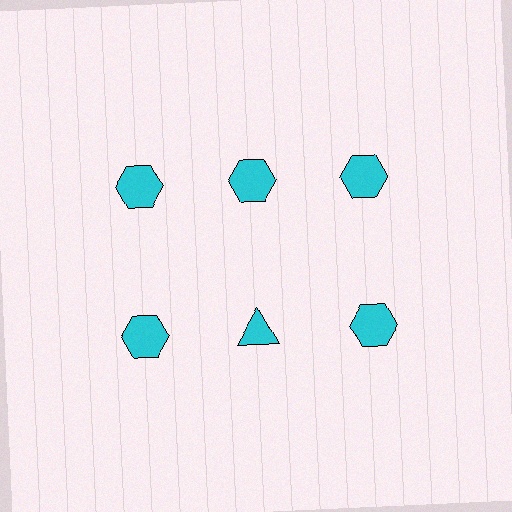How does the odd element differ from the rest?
It has a different shape: triangle instead of hexagon.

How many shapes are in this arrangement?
There are 6 shapes arranged in a grid pattern.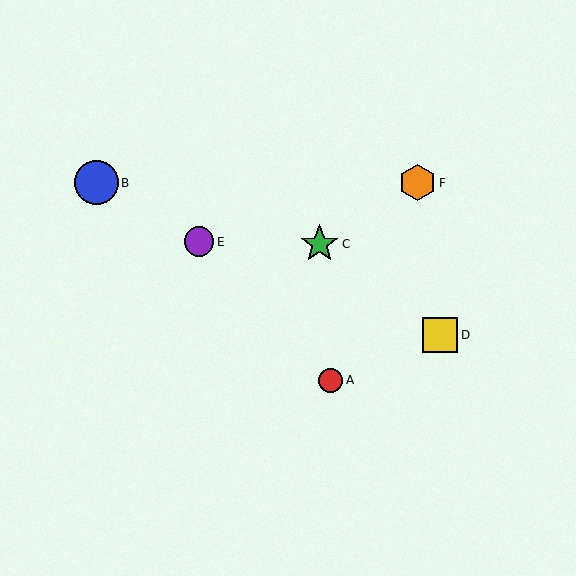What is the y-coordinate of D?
Object D is at y≈335.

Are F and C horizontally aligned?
No, F is at y≈183 and C is at y≈244.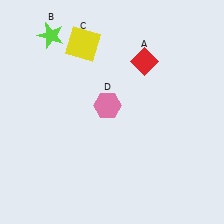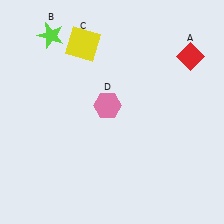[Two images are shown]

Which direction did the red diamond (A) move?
The red diamond (A) moved right.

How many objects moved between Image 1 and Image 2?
1 object moved between the two images.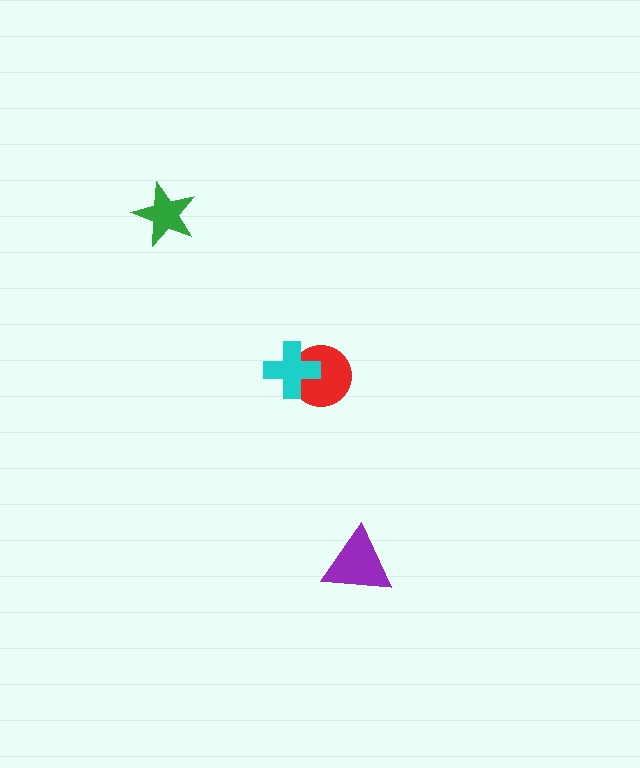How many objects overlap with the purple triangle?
0 objects overlap with the purple triangle.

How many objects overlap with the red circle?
1 object overlaps with the red circle.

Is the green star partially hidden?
No, no other shape covers it.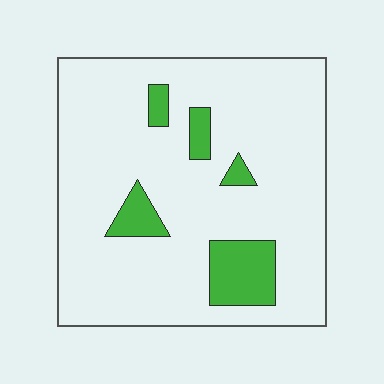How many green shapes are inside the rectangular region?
5.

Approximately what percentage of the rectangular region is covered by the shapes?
Approximately 15%.